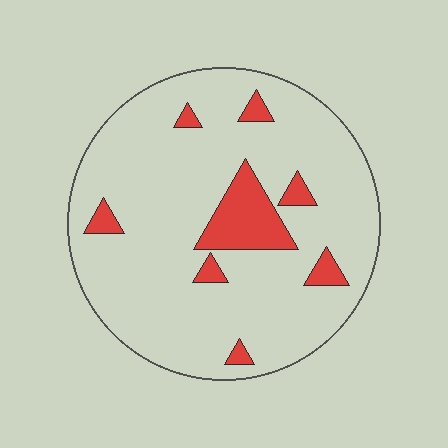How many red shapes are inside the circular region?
8.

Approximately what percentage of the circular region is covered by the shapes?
Approximately 10%.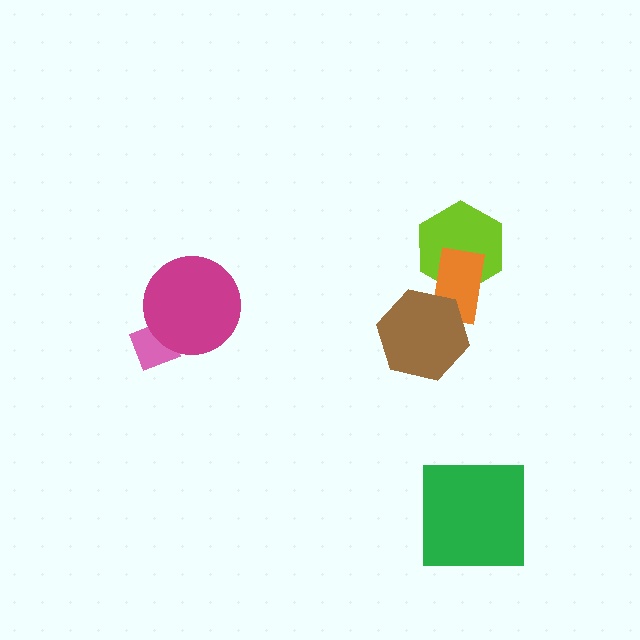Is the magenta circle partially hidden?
No, no other shape covers it.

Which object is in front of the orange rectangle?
The brown hexagon is in front of the orange rectangle.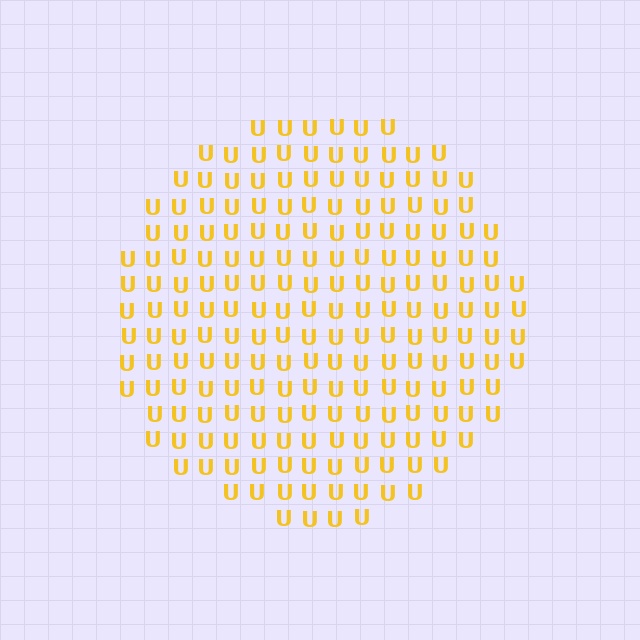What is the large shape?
The large shape is a circle.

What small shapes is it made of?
It is made of small letter U's.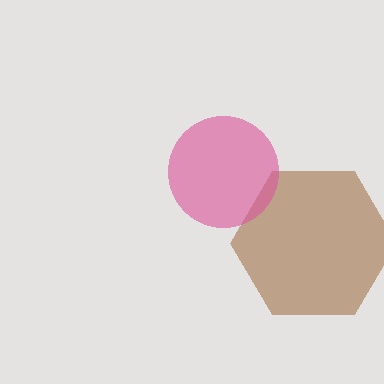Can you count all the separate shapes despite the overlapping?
Yes, there are 2 separate shapes.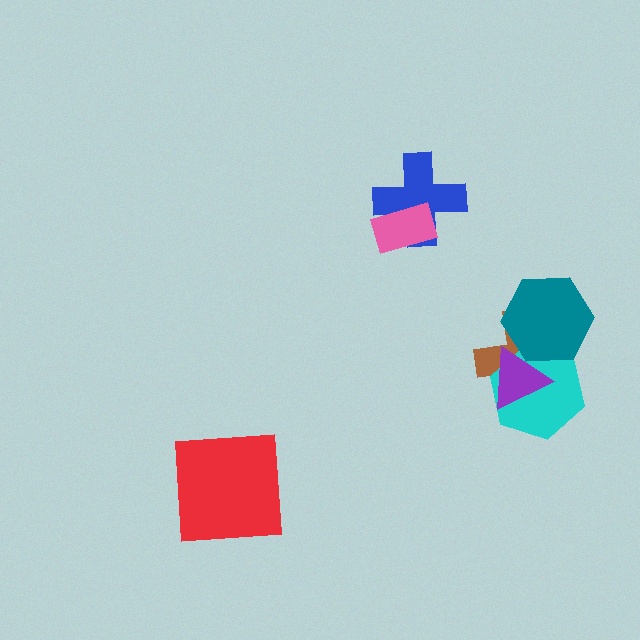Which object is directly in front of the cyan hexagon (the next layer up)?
The purple triangle is directly in front of the cyan hexagon.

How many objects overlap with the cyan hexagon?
3 objects overlap with the cyan hexagon.